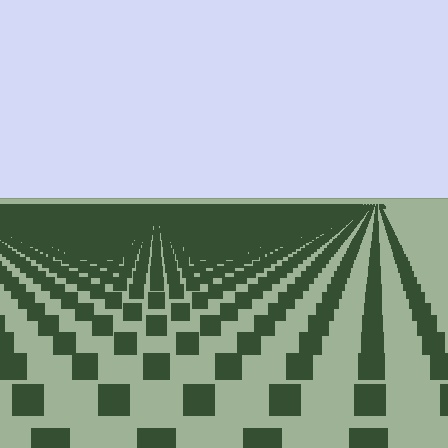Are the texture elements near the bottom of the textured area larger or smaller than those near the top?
Larger. Near the bottom, elements are closer to the viewer and appear at a bigger on-screen size.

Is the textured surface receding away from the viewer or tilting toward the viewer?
The surface is receding away from the viewer. Texture elements get smaller and denser toward the top.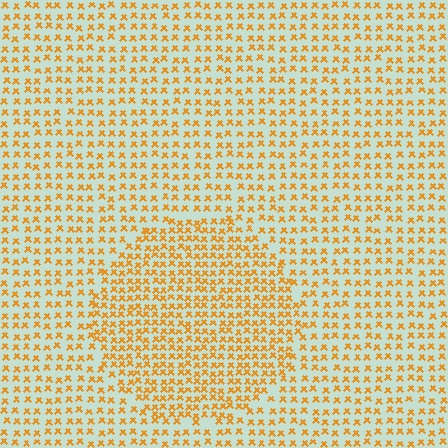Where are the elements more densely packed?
The elements are more densely packed inside the circle boundary.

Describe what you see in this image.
The image contains small orange elements arranged at two different densities. A circle-shaped region is visible where the elements are more densely packed than the surrounding area.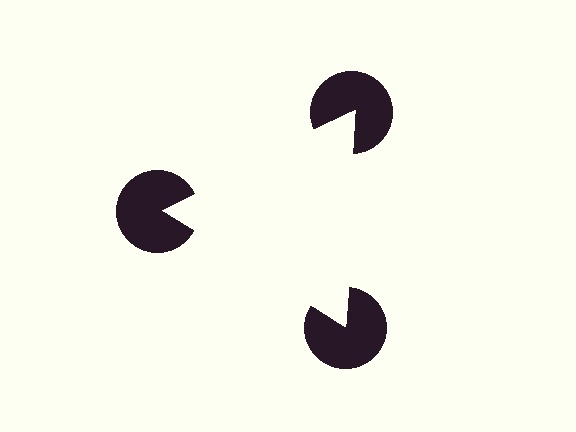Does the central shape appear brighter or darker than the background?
It typically appears slightly brighter than the background, even though no actual brightness change is drawn.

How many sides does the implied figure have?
3 sides.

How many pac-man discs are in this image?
There are 3 — one at each vertex of the illusory triangle.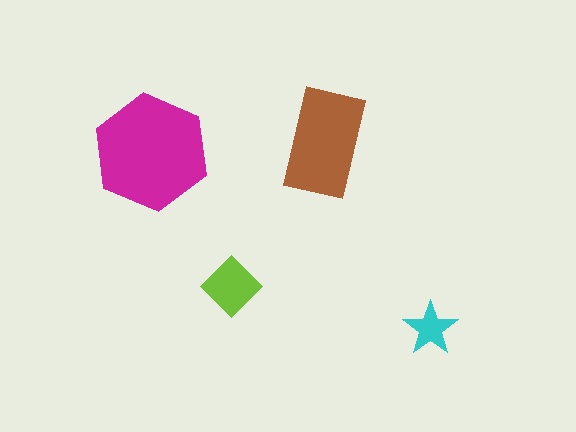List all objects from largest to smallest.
The magenta hexagon, the brown rectangle, the lime diamond, the cyan star.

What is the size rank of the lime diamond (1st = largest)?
3rd.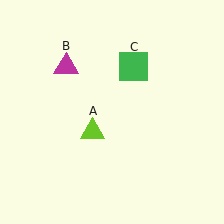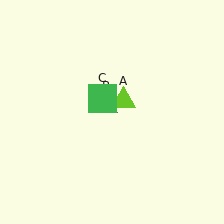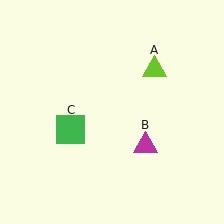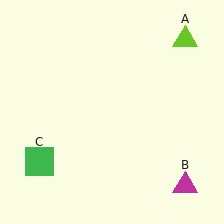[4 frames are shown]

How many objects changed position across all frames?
3 objects changed position: lime triangle (object A), magenta triangle (object B), green square (object C).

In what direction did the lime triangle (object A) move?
The lime triangle (object A) moved up and to the right.